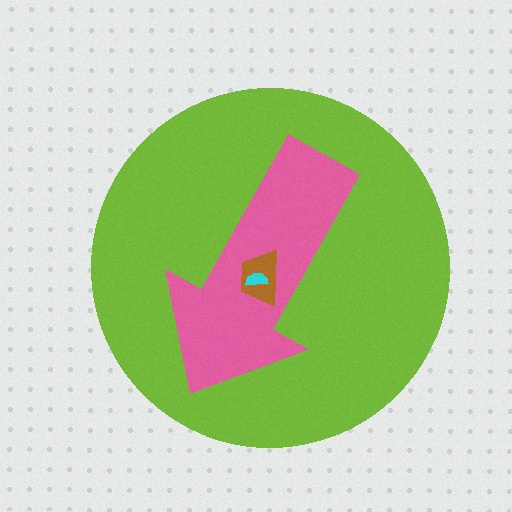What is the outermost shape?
The lime circle.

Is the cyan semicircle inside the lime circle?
Yes.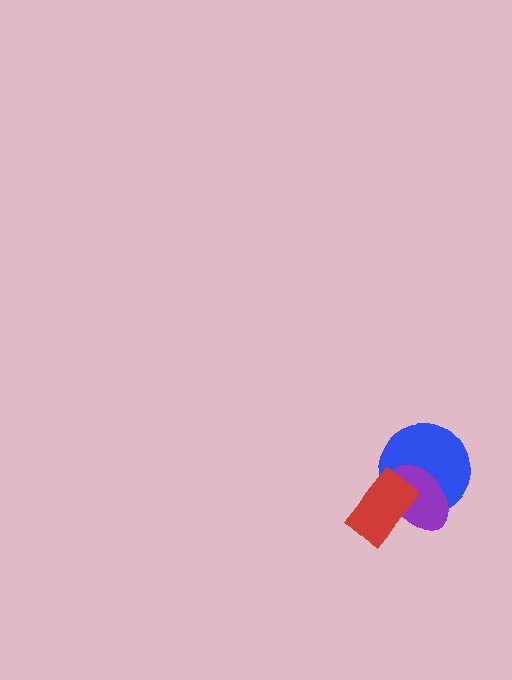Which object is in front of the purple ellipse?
The red rectangle is in front of the purple ellipse.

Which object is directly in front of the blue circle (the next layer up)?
The purple ellipse is directly in front of the blue circle.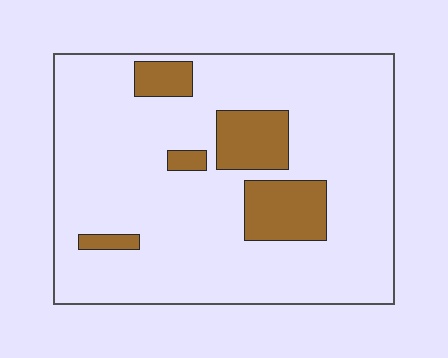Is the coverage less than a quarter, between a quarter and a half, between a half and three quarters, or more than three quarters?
Less than a quarter.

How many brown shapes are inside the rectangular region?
5.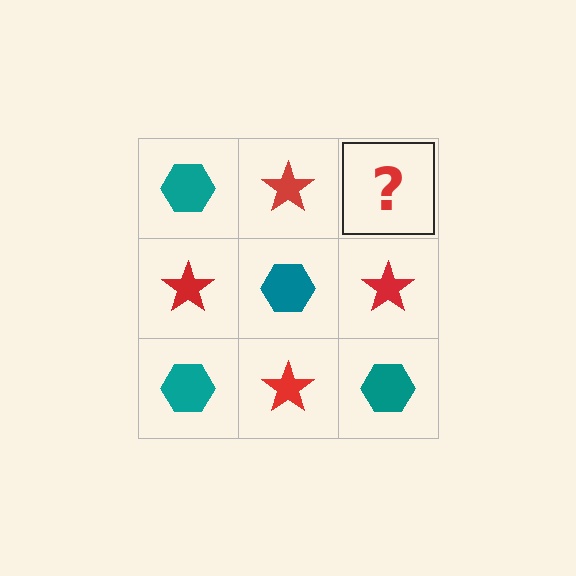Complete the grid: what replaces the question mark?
The question mark should be replaced with a teal hexagon.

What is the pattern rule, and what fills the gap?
The rule is that it alternates teal hexagon and red star in a checkerboard pattern. The gap should be filled with a teal hexagon.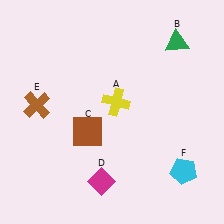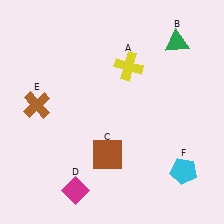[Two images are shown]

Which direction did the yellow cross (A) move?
The yellow cross (A) moved up.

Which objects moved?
The objects that moved are: the yellow cross (A), the brown square (C), the magenta diamond (D).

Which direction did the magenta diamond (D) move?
The magenta diamond (D) moved left.